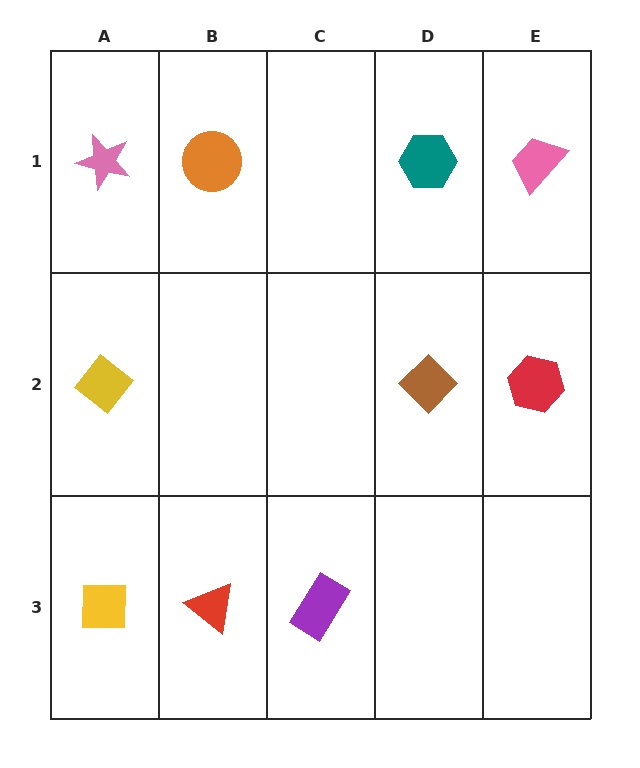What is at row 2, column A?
A yellow diamond.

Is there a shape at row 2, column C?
No, that cell is empty.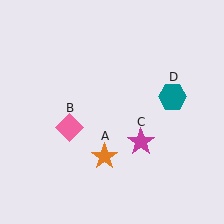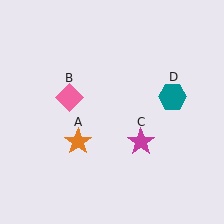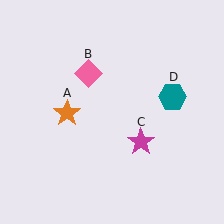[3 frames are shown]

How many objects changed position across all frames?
2 objects changed position: orange star (object A), pink diamond (object B).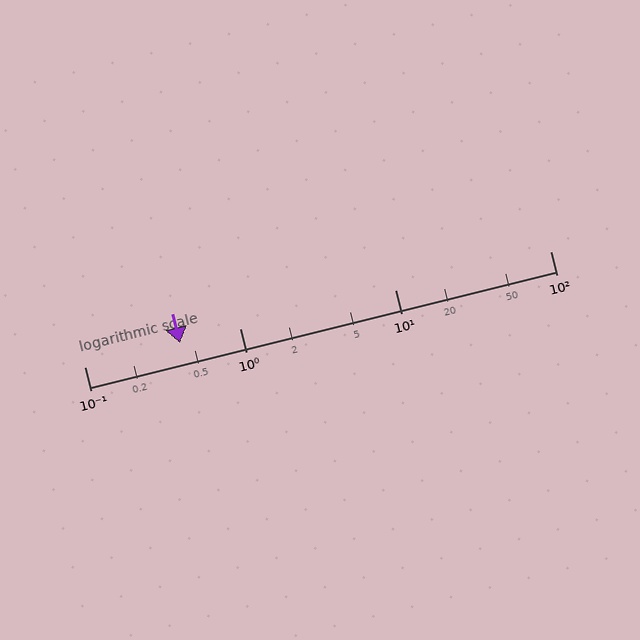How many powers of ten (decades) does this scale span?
The scale spans 3 decades, from 0.1 to 100.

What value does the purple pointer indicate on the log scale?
The pointer indicates approximately 0.41.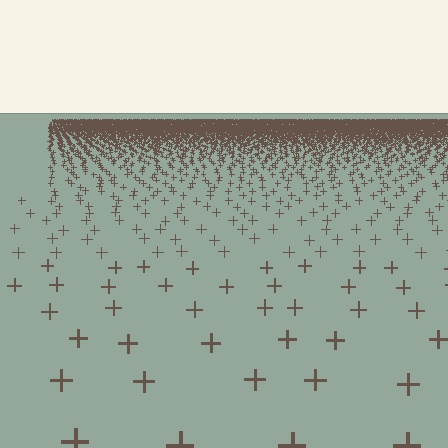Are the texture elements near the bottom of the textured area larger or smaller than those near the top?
Larger. Near the bottom, elements are closer to the viewer and appear at a bigger on-screen size.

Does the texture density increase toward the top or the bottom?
Density increases toward the top.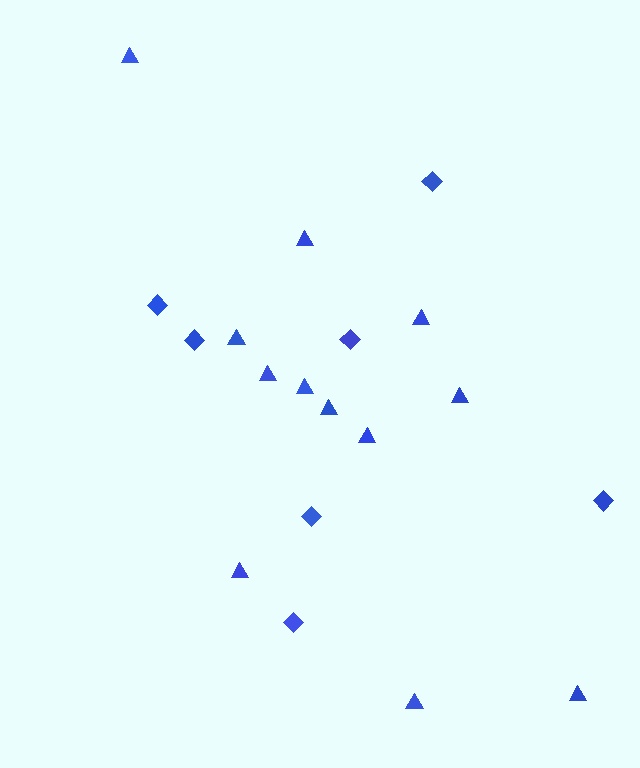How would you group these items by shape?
There are 2 groups: one group of triangles (12) and one group of diamonds (7).